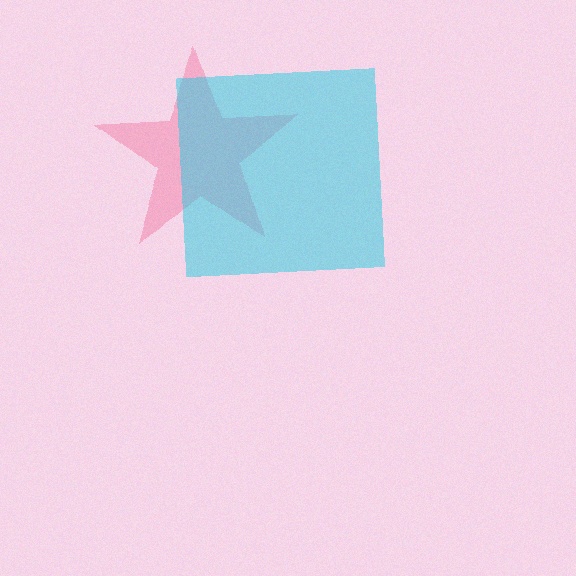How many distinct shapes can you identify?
There are 2 distinct shapes: a pink star, a cyan square.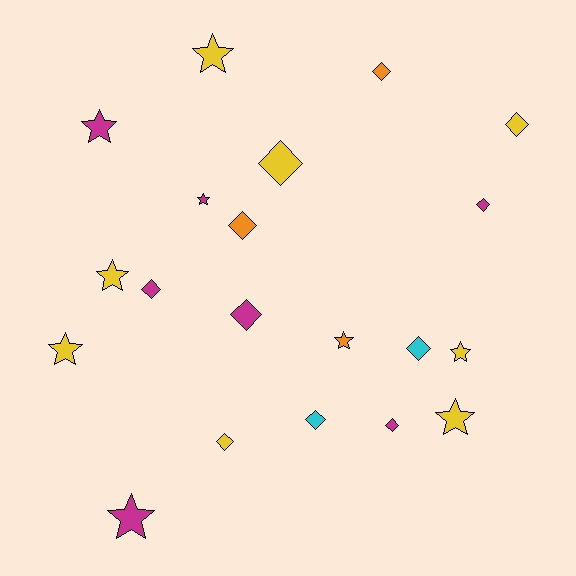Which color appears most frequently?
Yellow, with 8 objects.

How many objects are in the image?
There are 20 objects.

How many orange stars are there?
There is 1 orange star.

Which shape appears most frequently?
Diamond, with 11 objects.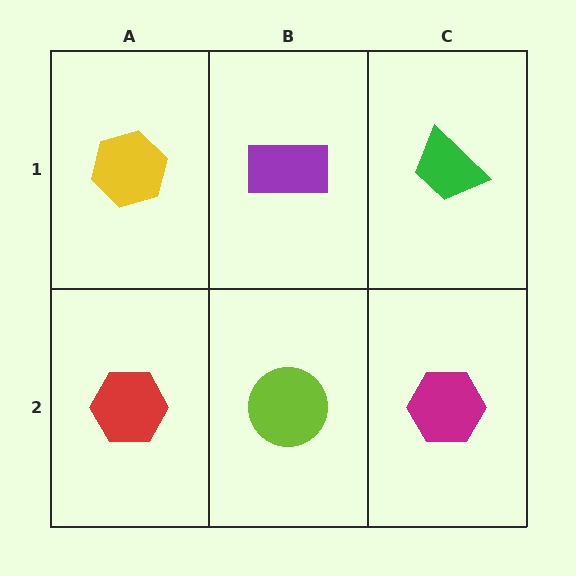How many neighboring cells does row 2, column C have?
2.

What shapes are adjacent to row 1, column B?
A lime circle (row 2, column B), a yellow hexagon (row 1, column A), a green trapezoid (row 1, column C).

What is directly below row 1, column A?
A red hexagon.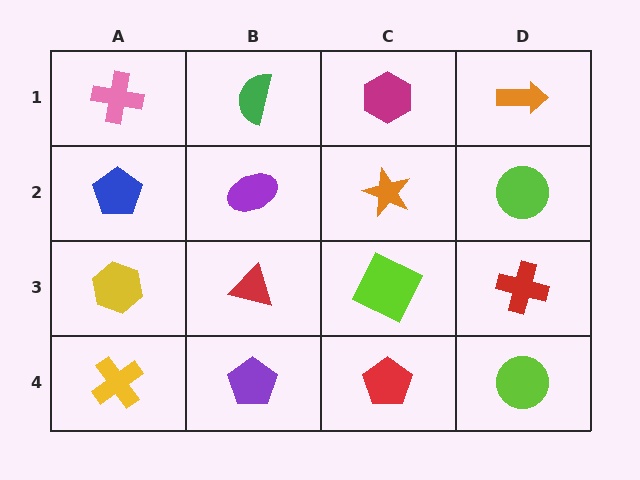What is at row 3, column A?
A yellow hexagon.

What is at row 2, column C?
An orange star.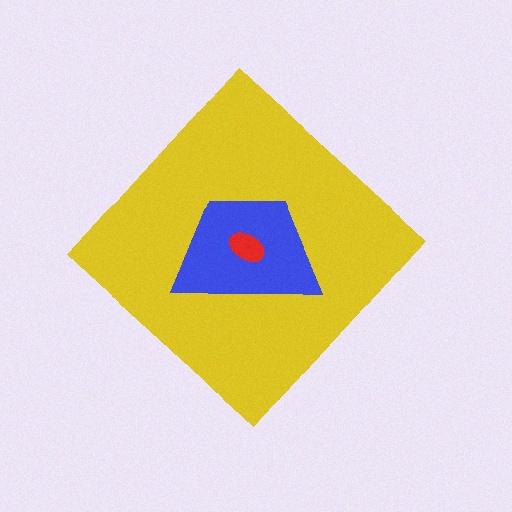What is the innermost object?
The red ellipse.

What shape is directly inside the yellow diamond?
The blue trapezoid.